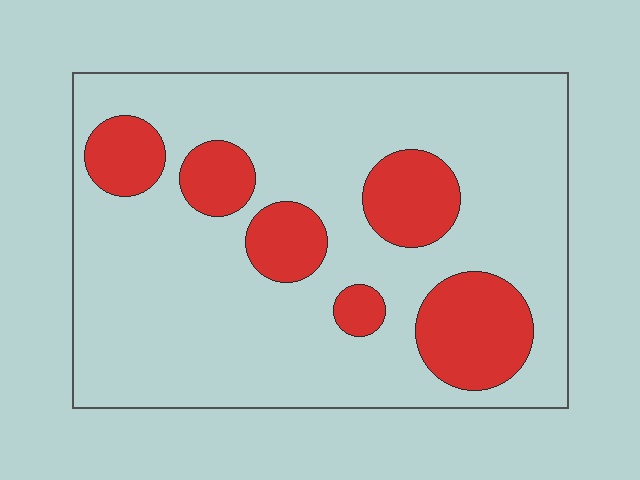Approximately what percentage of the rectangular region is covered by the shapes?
Approximately 20%.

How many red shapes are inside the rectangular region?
6.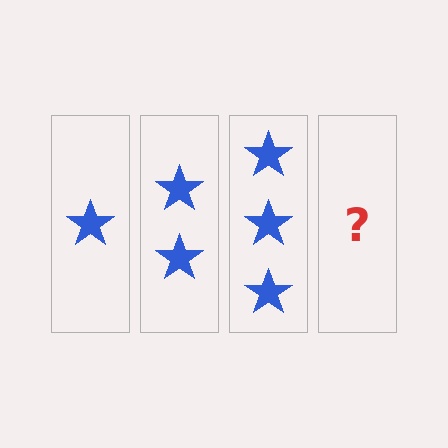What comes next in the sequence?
The next element should be 4 stars.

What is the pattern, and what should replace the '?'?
The pattern is that each step adds one more star. The '?' should be 4 stars.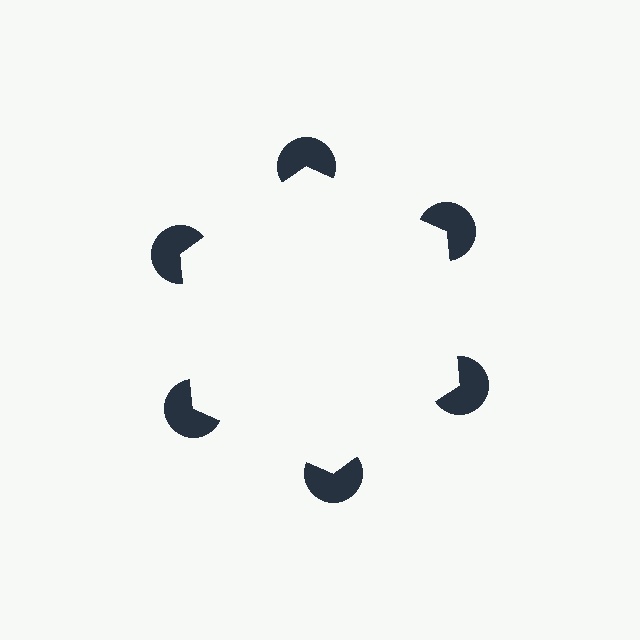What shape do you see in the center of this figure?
An illusory hexagon — its edges are inferred from the aligned wedge cuts in the pac-man discs, not physically drawn.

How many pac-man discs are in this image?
There are 6 — one at each vertex of the illusory hexagon.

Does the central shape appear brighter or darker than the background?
It typically appears slightly brighter than the background, even though no actual brightness change is drawn.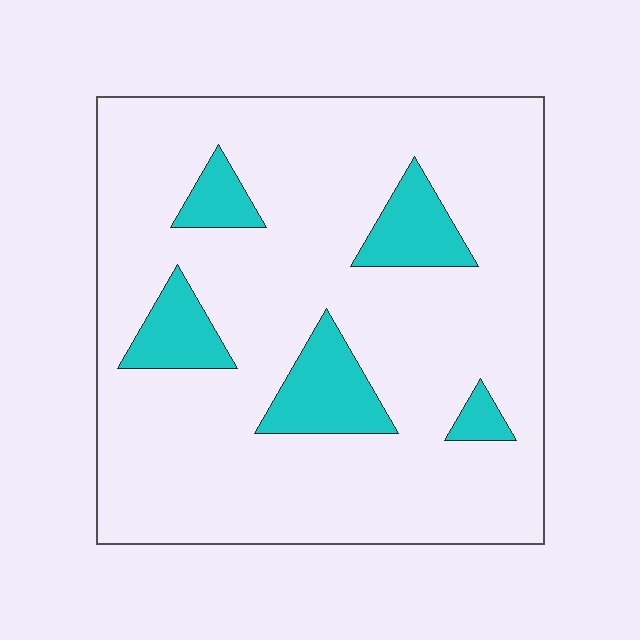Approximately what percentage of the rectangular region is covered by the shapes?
Approximately 15%.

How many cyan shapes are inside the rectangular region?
5.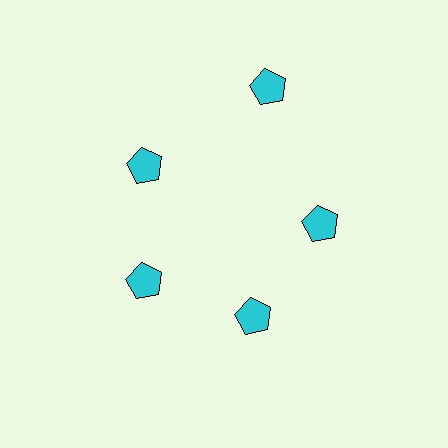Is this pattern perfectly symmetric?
No. The 5 cyan pentagons are arranged in a ring, but one element near the 1 o'clock position is pushed outward from the center, breaking the 5-fold rotational symmetry.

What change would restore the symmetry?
The symmetry would be restored by moving it inward, back onto the ring so that all 5 pentagons sit at equal angles and equal distance from the center.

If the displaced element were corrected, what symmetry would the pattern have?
It would have 5-fold rotational symmetry — the pattern would map onto itself every 72 degrees.